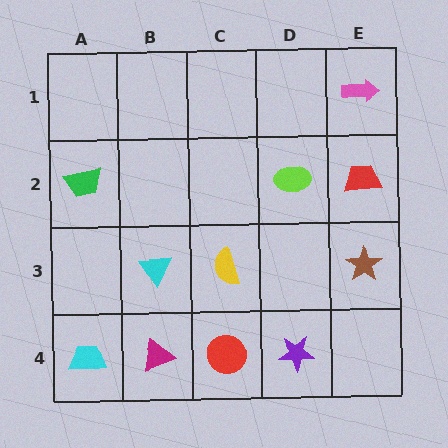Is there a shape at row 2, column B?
No, that cell is empty.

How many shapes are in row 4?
4 shapes.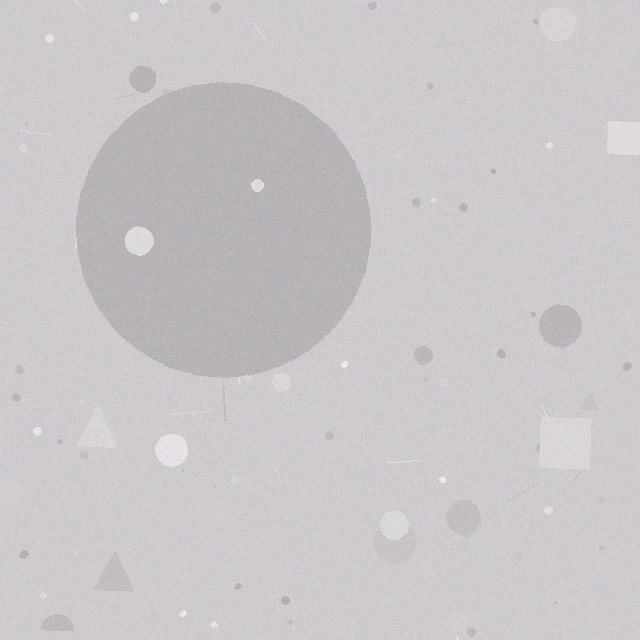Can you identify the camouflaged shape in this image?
The camouflaged shape is a circle.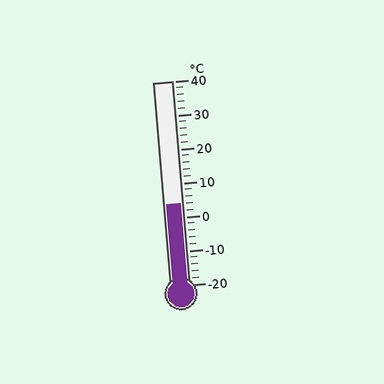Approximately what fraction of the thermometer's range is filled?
The thermometer is filled to approximately 40% of its range.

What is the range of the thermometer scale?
The thermometer scale ranges from -20°C to 40°C.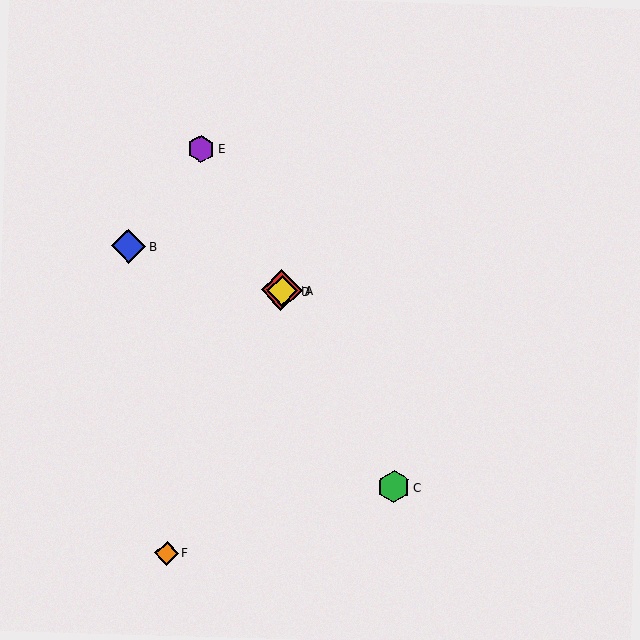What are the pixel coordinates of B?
Object B is at (129, 247).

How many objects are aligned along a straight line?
4 objects (A, C, D, E) are aligned along a straight line.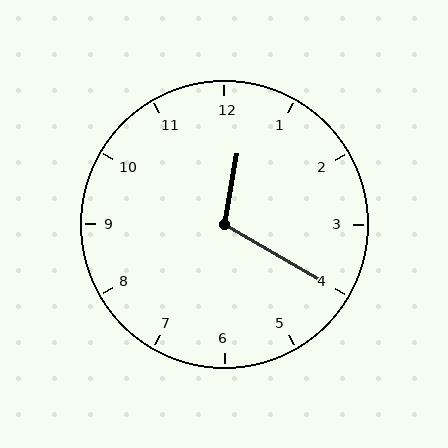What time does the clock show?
12:20.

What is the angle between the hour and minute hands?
Approximately 110 degrees.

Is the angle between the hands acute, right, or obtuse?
It is obtuse.